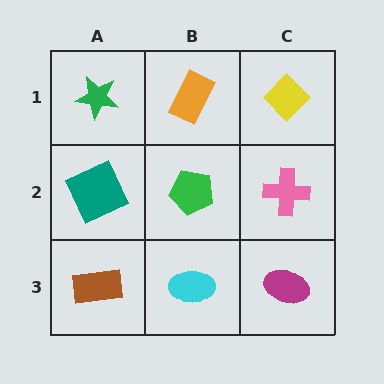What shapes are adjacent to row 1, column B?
A green pentagon (row 2, column B), a green star (row 1, column A), a yellow diamond (row 1, column C).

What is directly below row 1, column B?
A green pentagon.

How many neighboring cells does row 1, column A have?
2.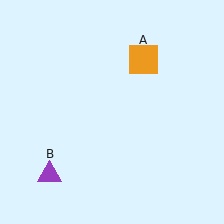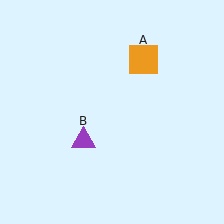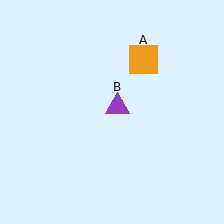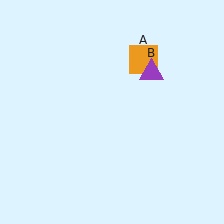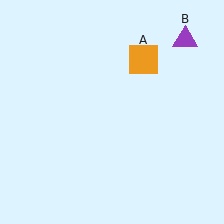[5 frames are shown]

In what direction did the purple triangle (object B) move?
The purple triangle (object B) moved up and to the right.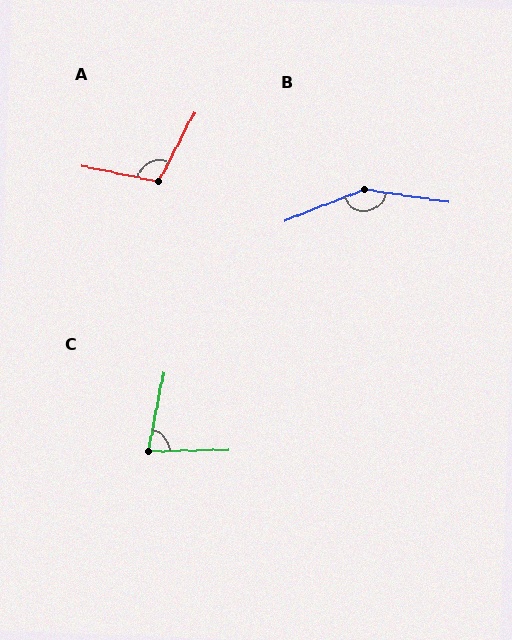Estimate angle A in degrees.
Approximately 106 degrees.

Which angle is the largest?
B, at approximately 150 degrees.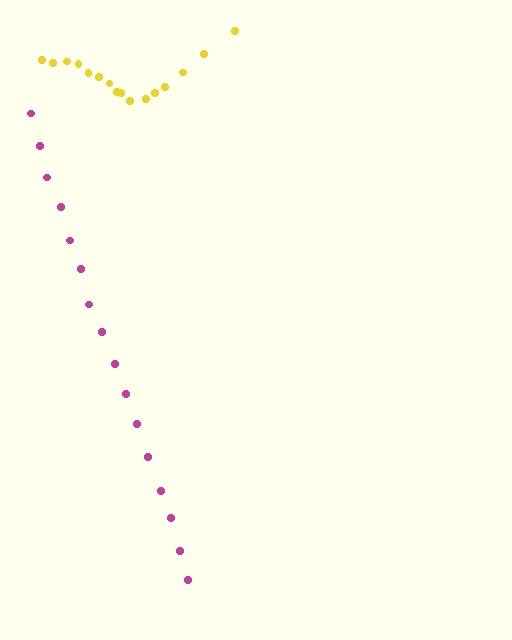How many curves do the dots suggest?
There are 2 distinct paths.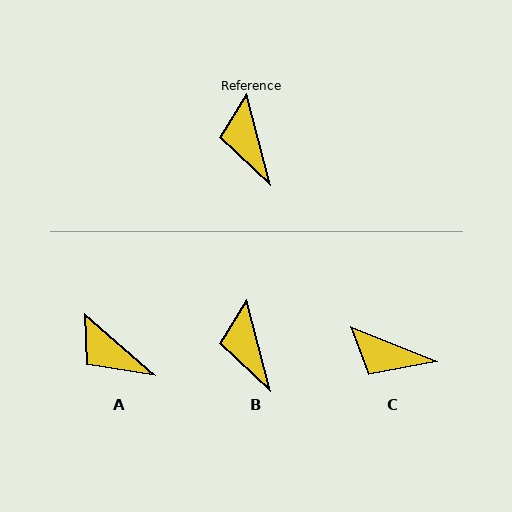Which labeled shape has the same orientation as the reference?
B.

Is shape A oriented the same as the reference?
No, it is off by about 35 degrees.